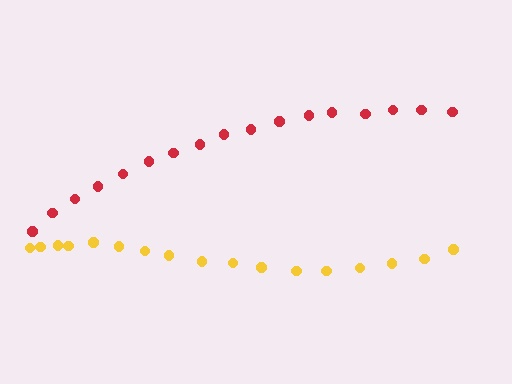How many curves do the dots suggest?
There are 2 distinct paths.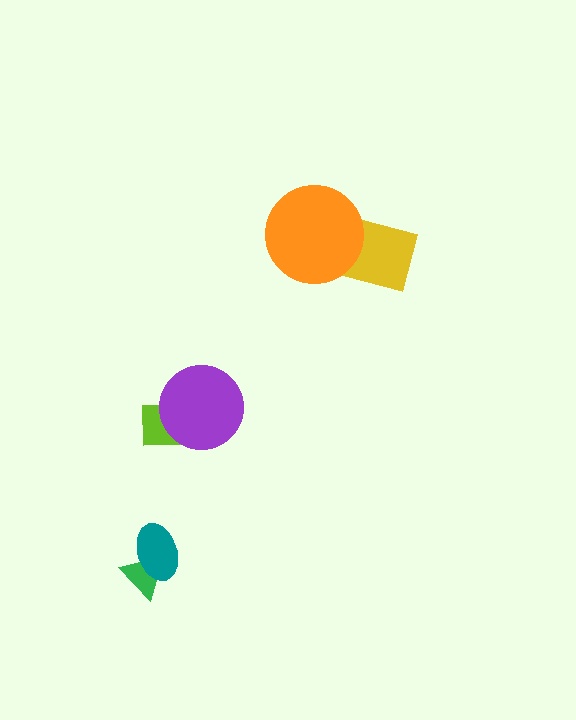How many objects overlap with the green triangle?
1 object overlaps with the green triangle.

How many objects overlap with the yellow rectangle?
1 object overlaps with the yellow rectangle.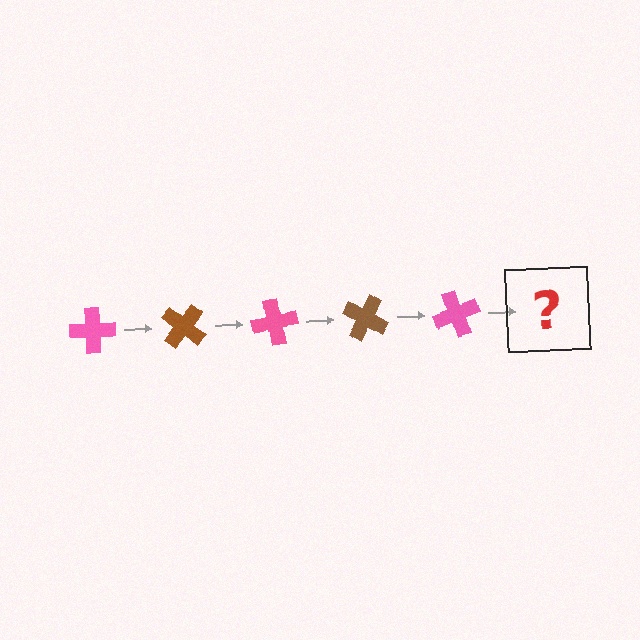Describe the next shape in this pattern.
It should be a brown cross, rotated 200 degrees from the start.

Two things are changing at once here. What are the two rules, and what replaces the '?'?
The two rules are that it rotates 40 degrees each step and the color cycles through pink and brown. The '?' should be a brown cross, rotated 200 degrees from the start.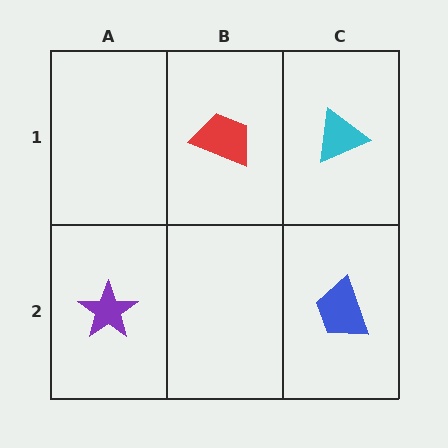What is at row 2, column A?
A purple star.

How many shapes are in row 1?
2 shapes.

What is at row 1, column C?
A cyan triangle.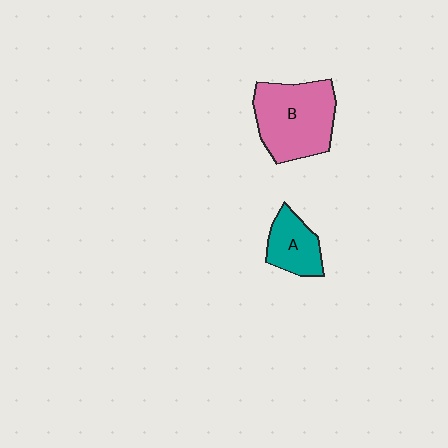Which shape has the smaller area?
Shape A (teal).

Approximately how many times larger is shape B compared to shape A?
Approximately 2.0 times.